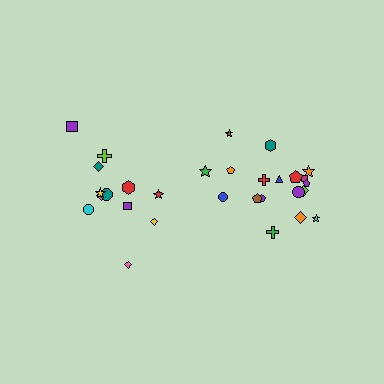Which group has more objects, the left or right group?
The right group.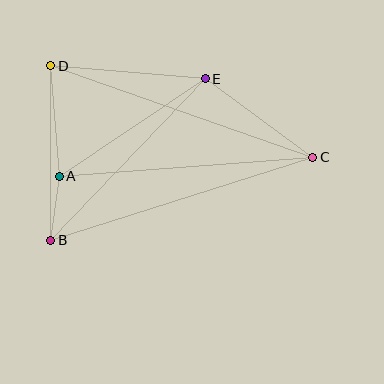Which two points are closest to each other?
Points A and B are closest to each other.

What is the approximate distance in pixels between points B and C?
The distance between B and C is approximately 275 pixels.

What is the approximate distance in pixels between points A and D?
The distance between A and D is approximately 111 pixels.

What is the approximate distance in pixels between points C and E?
The distance between C and E is approximately 133 pixels.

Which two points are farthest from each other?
Points C and D are farthest from each other.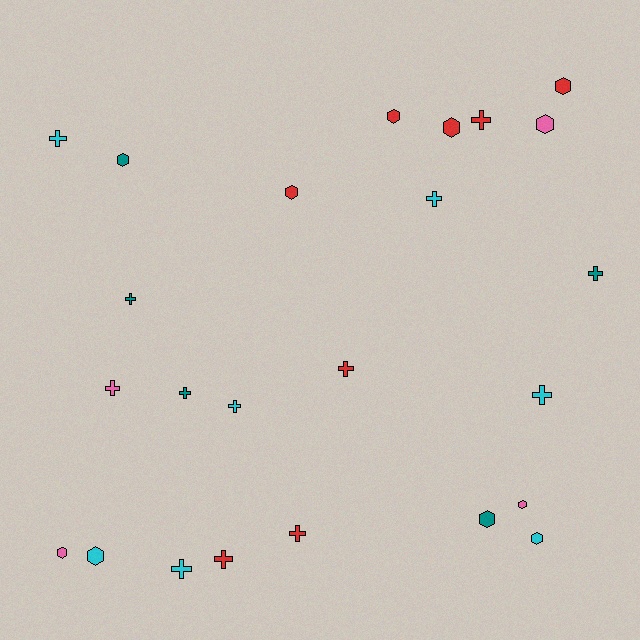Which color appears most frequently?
Red, with 8 objects.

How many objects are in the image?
There are 24 objects.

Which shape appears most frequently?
Cross, with 13 objects.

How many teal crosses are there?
There are 3 teal crosses.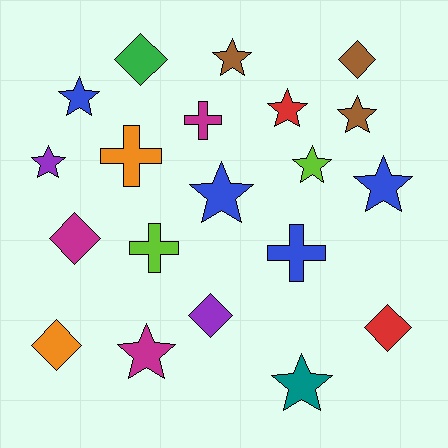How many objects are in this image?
There are 20 objects.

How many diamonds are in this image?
There are 6 diamonds.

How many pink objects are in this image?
There are no pink objects.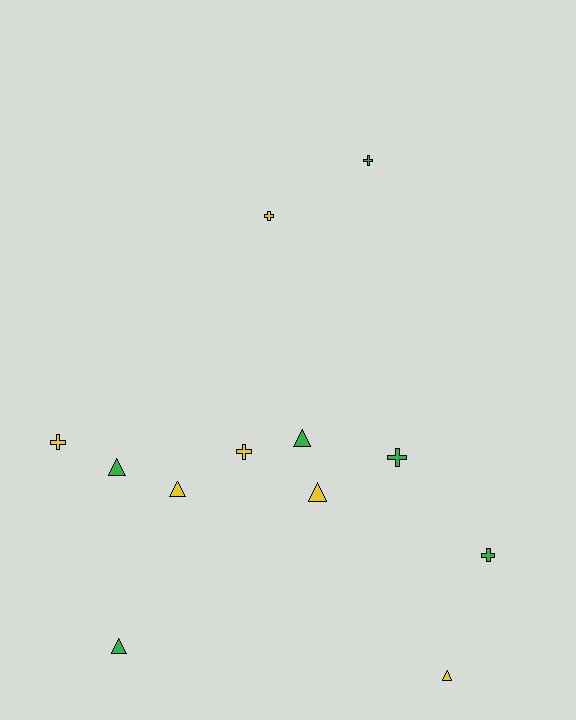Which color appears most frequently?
Green, with 6 objects.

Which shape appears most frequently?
Cross, with 6 objects.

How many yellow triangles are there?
There are 3 yellow triangles.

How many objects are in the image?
There are 12 objects.